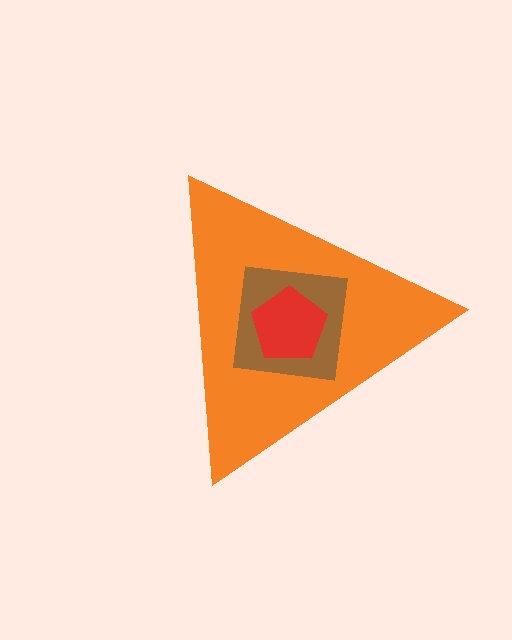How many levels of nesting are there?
3.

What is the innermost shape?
The red pentagon.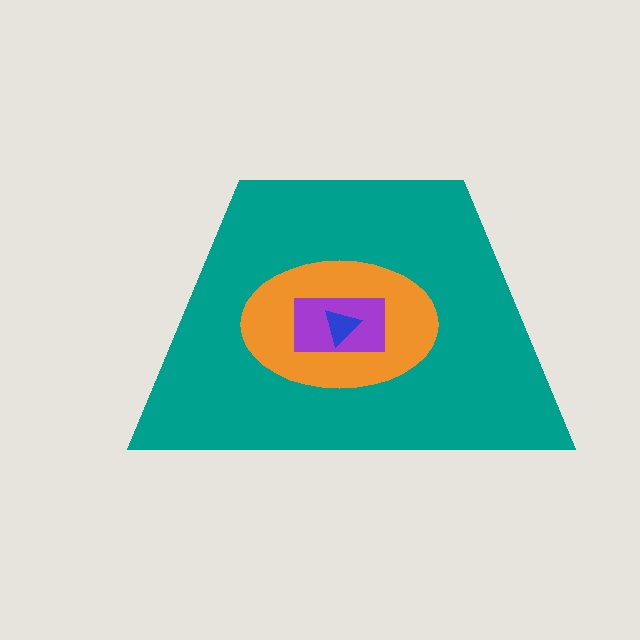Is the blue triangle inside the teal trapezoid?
Yes.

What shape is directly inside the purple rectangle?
The blue triangle.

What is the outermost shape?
The teal trapezoid.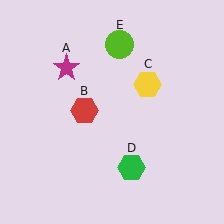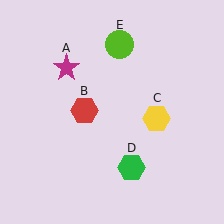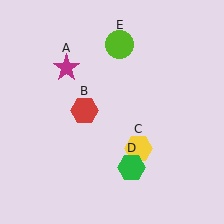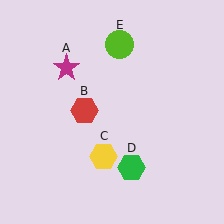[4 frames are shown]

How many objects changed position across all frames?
1 object changed position: yellow hexagon (object C).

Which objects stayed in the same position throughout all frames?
Magenta star (object A) and red hexagon (object B) and green hexagon (object D) and lime circle (object E) remained stationary.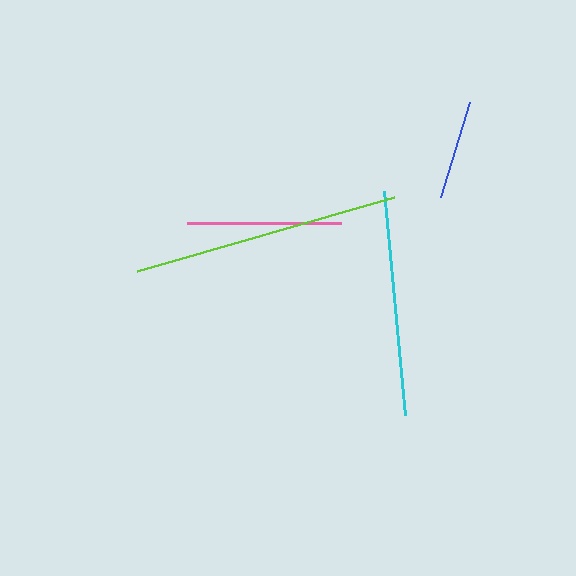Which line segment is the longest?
The lime line is the longest at approximately 267 pixels.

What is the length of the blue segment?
The blue segment is approximately 99 pixels long.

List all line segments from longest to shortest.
From longest to shortest: lime, cyan, pink, blue.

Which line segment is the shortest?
The blue line is the shortest at approximately 99 pixels.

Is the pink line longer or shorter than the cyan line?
The cyan line is longer than the pink line.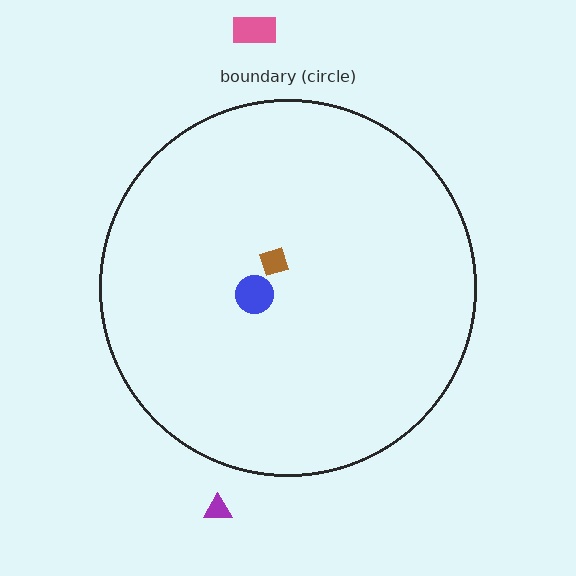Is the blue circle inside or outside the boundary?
Inside.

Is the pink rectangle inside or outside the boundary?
Outside.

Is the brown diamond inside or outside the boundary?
Inside.